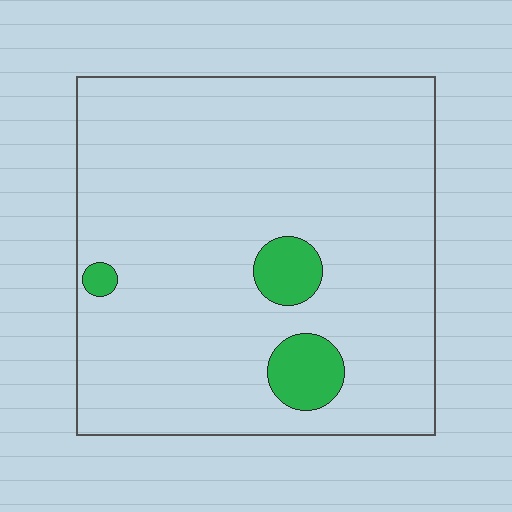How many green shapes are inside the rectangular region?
3.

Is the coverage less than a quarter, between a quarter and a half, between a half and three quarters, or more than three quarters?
Less than a quarter.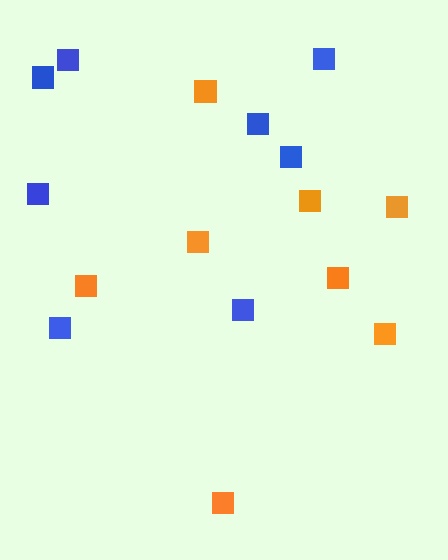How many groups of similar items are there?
There are 2 groups: one group of orange squares (8) and one group of blue squares (8).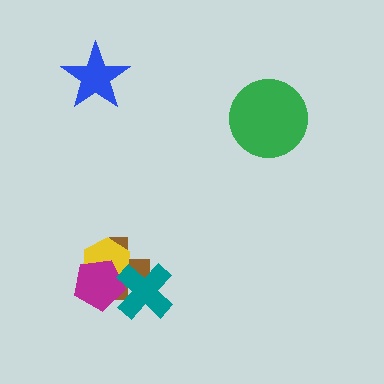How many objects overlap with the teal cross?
3 objects overlap with the teal cross.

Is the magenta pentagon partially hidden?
Yes, it is partially covered by another shape.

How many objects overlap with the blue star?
0 objects overlap with the blue star.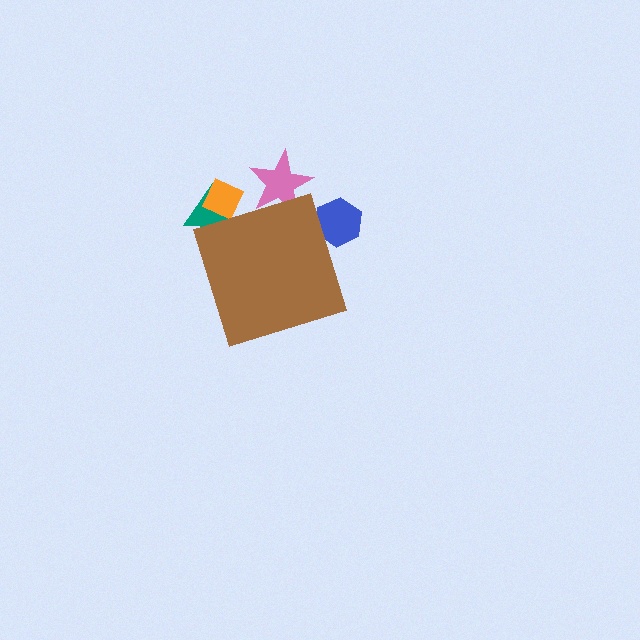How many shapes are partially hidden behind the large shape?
4 shapes are partially hidden.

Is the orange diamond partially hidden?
Yes, the orange diamond is partially hidden behind the brown diamond.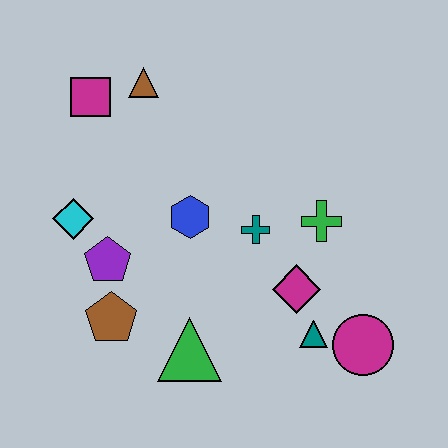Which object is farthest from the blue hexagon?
The magenta circle is farthest from the blue hexagon.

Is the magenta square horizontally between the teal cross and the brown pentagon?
No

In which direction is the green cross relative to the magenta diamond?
The green cross is above the magenta diamond.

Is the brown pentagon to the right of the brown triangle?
No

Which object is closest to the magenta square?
The brown triangle is closest to the magenta square.